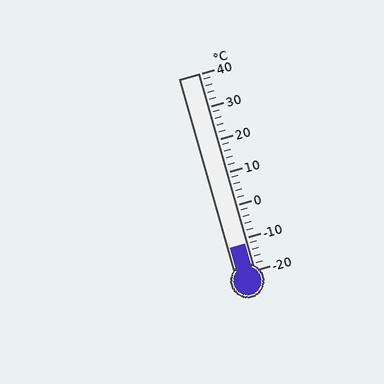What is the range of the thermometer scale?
The thermometer scale ranges from -20°C to 40°C.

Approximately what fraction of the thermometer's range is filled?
The thermometer is filled to approximately 15% of its range.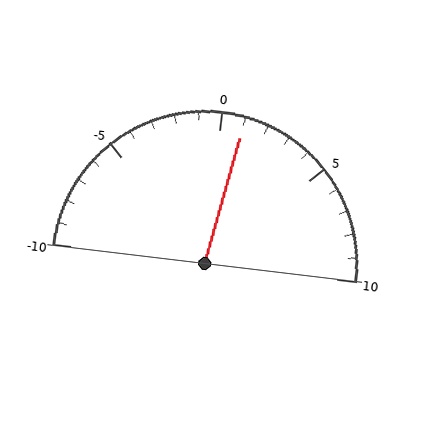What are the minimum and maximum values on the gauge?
The gauge ranges from -10 to 10.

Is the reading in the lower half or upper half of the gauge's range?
The reading is in the upper half of the range (-10 to 10).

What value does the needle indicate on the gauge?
The needle indicates approximately 1.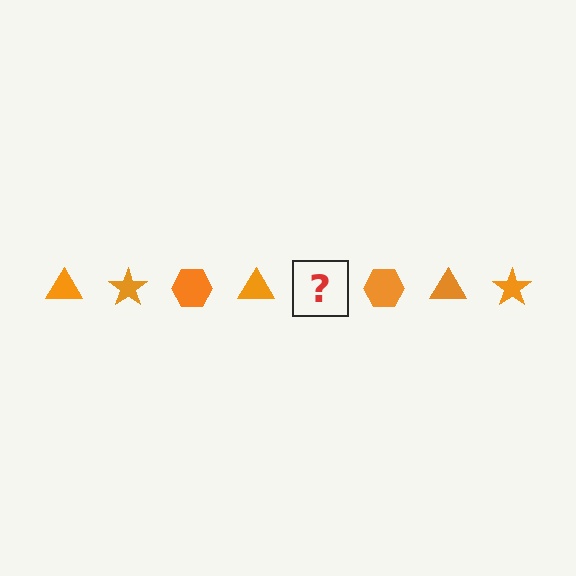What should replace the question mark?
The question mark should be replaced with an orange star.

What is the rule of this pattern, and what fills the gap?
The rule is that the pattern cycles through triangle, star, hexagon shapes in orange. The gap should be filled with an orange star.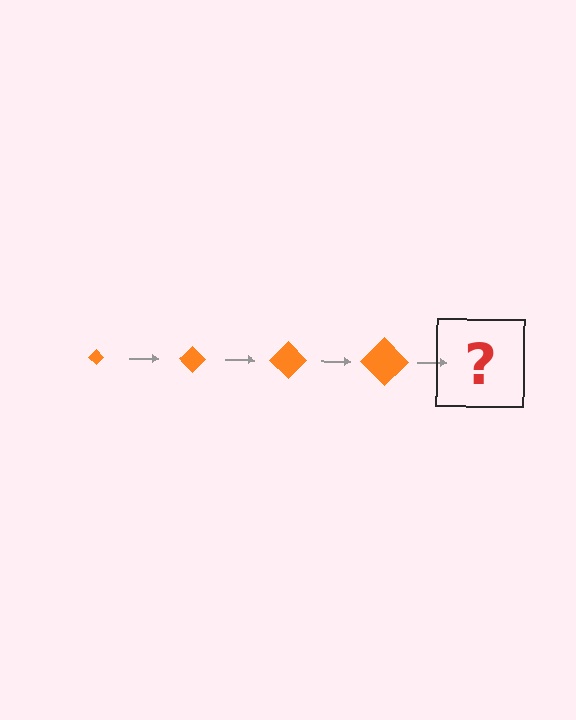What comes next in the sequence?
The next element should be an orange diamond, larger than the previous one.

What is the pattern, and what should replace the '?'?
The pattern is that the diamond gets progressively larger each step. The '?' should be an orange diamond, larger than the previous one.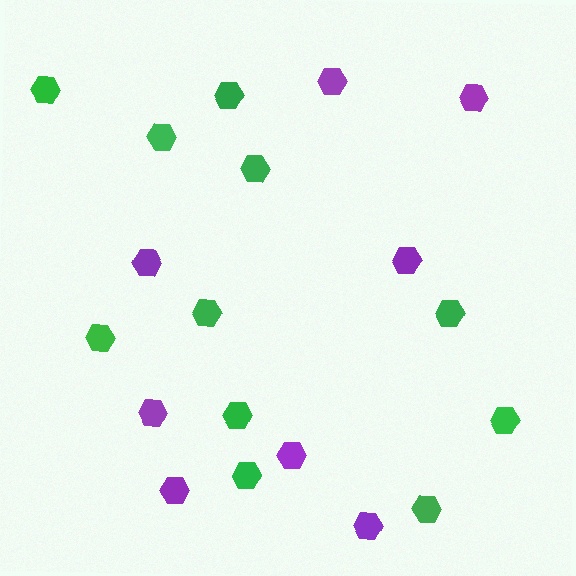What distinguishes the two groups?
There are 2 groups: one group of purple hexagons (8) and one group of green hexagons (11).